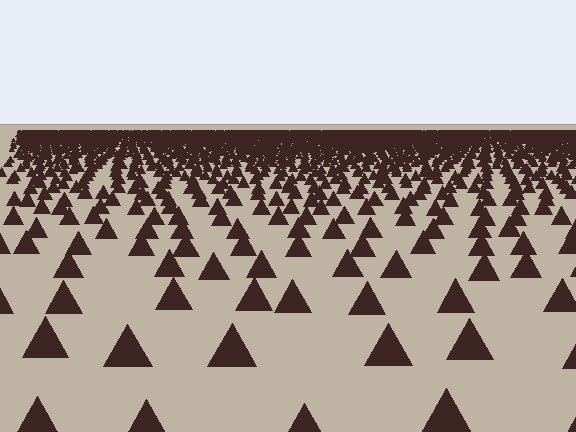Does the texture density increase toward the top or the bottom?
Density increases toward the top.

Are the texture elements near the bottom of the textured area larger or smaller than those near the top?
Larger. Near the bottom, elements are closer to the viewer and appear at a bigger on-screen size.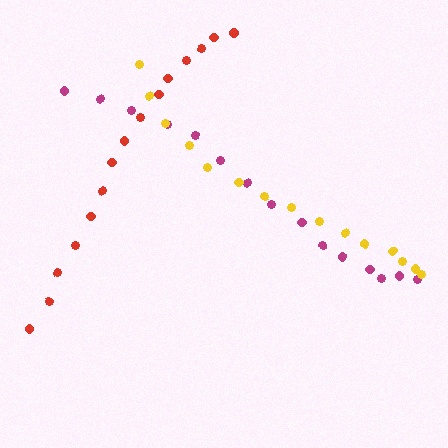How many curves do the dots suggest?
There are 3 distinct paths.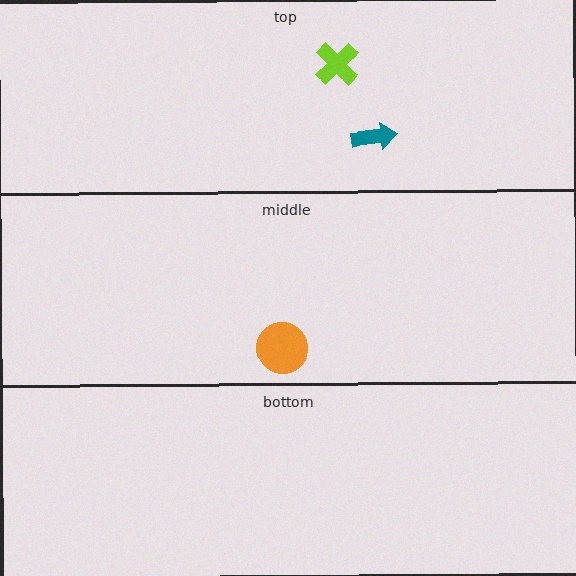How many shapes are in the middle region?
1.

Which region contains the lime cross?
The top region.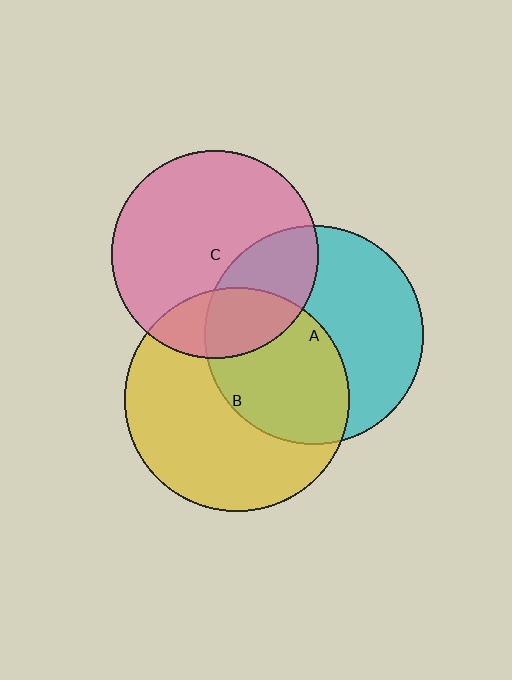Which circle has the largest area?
Circle B (yellow).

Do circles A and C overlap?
Yes.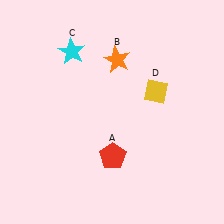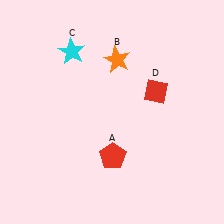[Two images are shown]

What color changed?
The diamond (D) changed from yellow in Image 1 to red in Image 2.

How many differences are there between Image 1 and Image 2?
There is 1 difference between the two images.